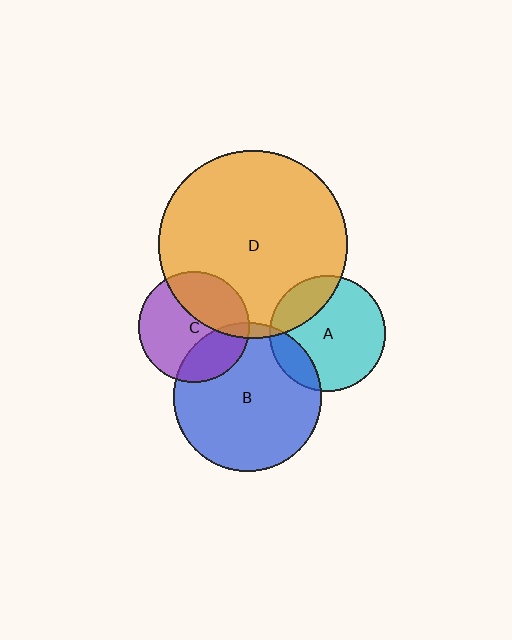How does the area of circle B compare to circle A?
Approximately 1.6 times.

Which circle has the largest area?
Circle D (orange).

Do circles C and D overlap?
Yes.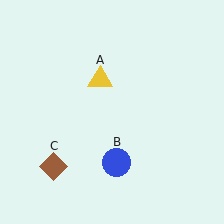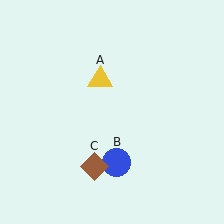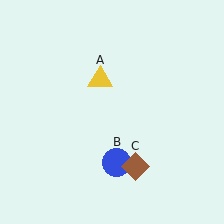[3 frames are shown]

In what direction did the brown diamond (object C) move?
The brown diamond (object C) moved right.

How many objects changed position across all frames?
1 object changed position: brown diamond (object C).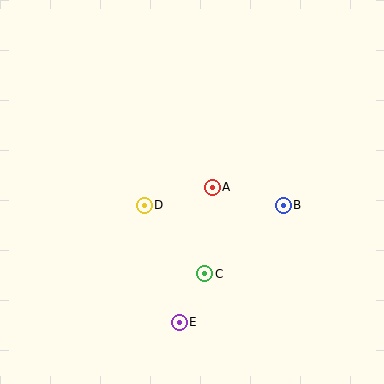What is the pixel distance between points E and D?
The distance between E and D is 122 pixels.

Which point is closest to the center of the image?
Point A at (212, 187) is closest to the center.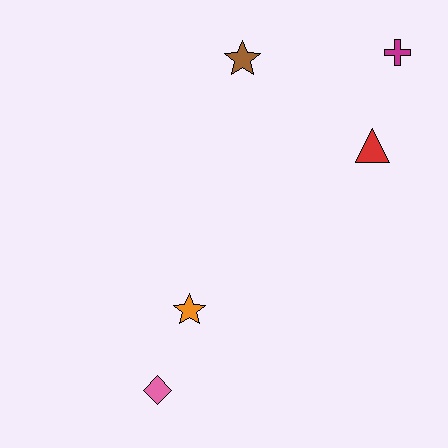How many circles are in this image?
There are no circles.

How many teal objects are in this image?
There are no teal objects.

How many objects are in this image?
There are 5 objects.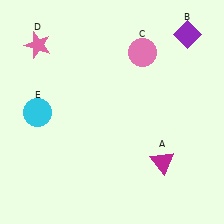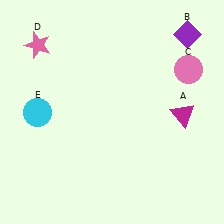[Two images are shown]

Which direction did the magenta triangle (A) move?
The magenta triangle (A) moved up.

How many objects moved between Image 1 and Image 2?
2 objects moved between the two images.